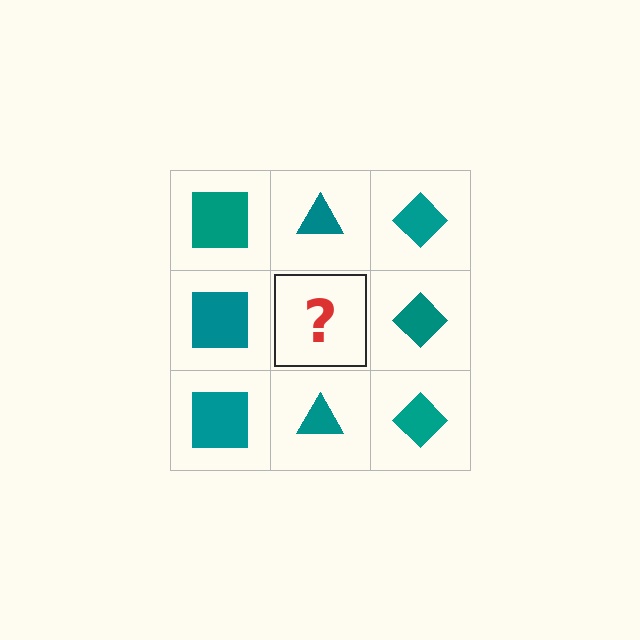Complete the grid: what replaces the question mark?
The question mark should be replaced with a teal triangle.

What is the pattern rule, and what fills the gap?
The rule is that each column has a consistent shape. The gap should be filled with a teal triangle.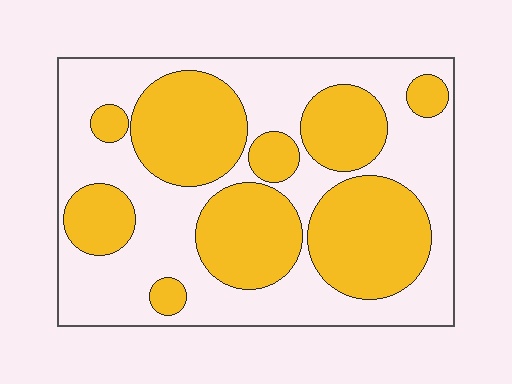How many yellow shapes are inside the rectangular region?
9.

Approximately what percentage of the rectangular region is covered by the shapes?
Approximately 45%.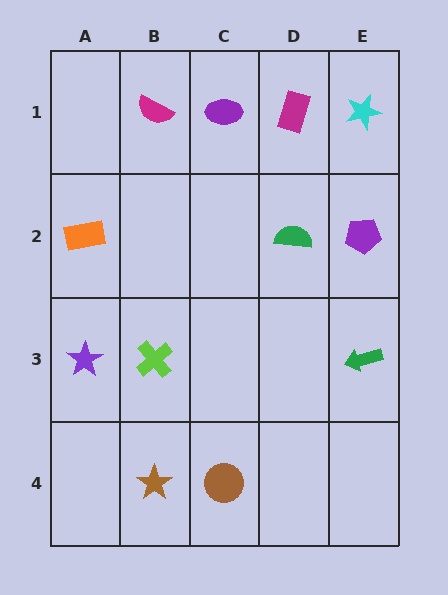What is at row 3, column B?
A lime cross.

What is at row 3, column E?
A green arrow.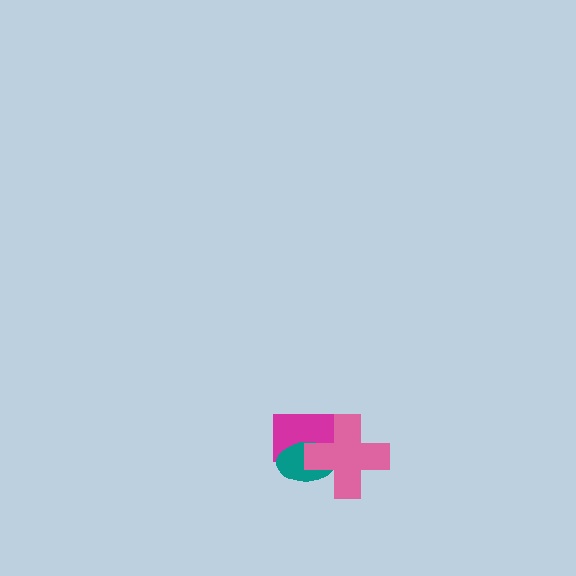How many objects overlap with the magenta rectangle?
2 objects overlap with the magenta rectangle.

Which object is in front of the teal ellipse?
The pink cross is in front of the teal ellipse.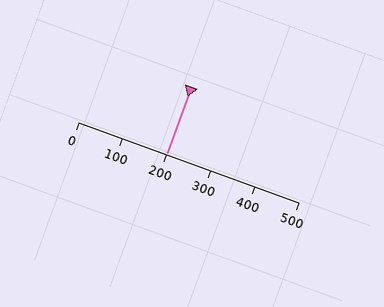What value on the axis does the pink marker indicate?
The marker indicates approximately 200.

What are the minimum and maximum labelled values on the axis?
The axis runs from 0 to 500.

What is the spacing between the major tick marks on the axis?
The major ticks are spaced 100 apart.